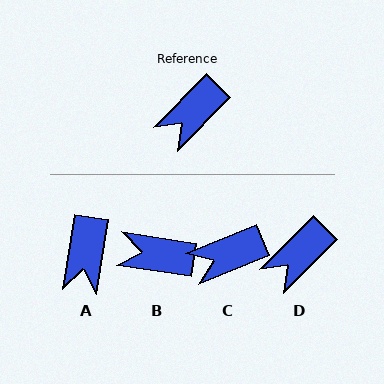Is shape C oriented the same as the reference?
No, it is off by about 23 degrees.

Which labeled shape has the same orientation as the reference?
D.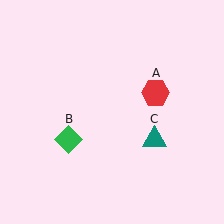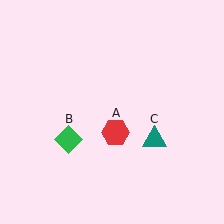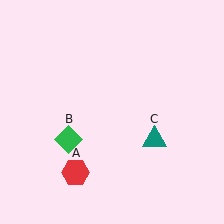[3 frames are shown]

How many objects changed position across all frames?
1 object changed position: red hexagon (object A).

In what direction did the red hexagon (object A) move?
The red hexagon (object A) moved down and to the left.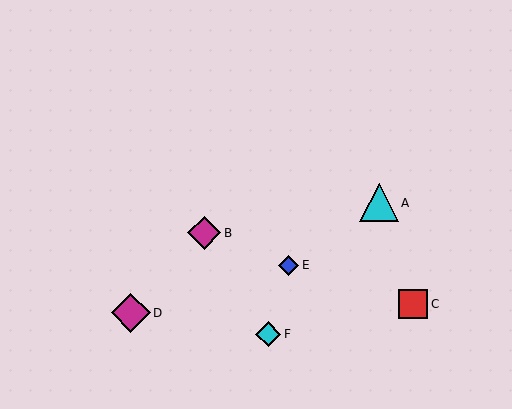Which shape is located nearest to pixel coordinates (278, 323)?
The cyan diamond (labeled F) at (268, 334) is nearest to that location.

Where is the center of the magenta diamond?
The center of the magenta diamond is at (131, 313).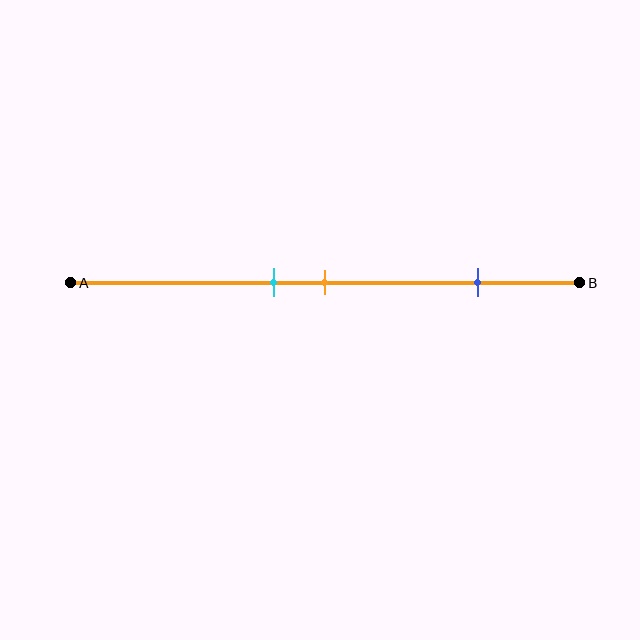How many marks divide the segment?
There are 3 marks dividing the segment.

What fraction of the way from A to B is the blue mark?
The blue mark is approximately 80% (0.8) of the way from A to B.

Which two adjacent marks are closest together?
The cyan and orange marks are the closest adjacent pair.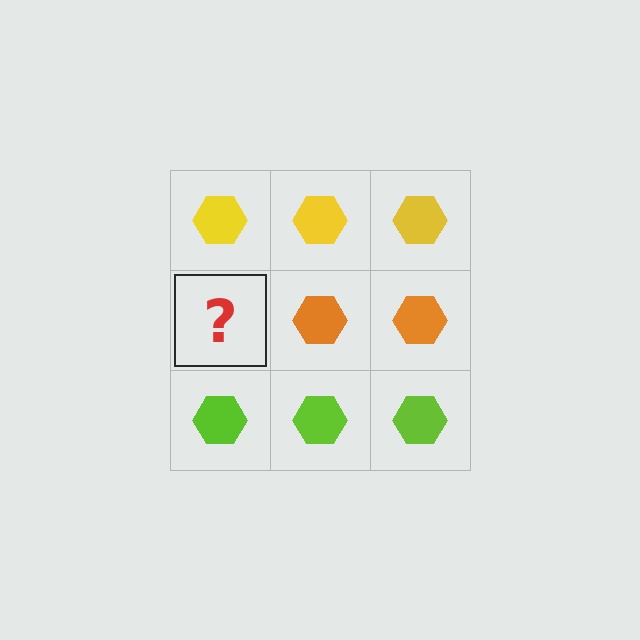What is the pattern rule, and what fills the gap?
The rule is that each row has a consistent color. The gap should be filled with an orange hexagon.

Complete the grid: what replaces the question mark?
The question mark should be replaced with an orange hexagon.